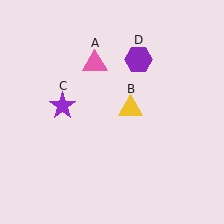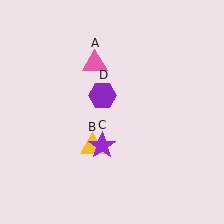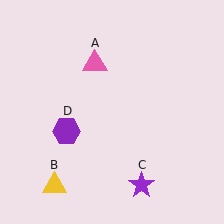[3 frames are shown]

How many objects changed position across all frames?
3 objects changed position: yellow triangle (object B), purple star (object C), purple hexagon (object D).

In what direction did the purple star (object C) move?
The purple star (object C) moved down and to the right.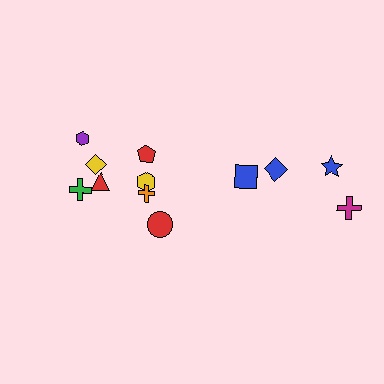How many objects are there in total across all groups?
There are 12 objects.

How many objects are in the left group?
There are 8 objects.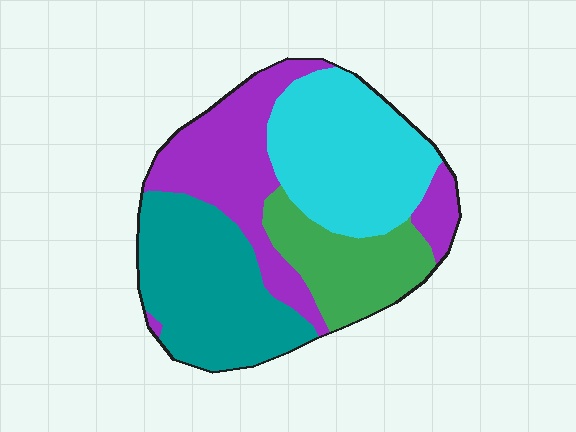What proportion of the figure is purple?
Purple covers about 25% of the figure.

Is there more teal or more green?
Teal.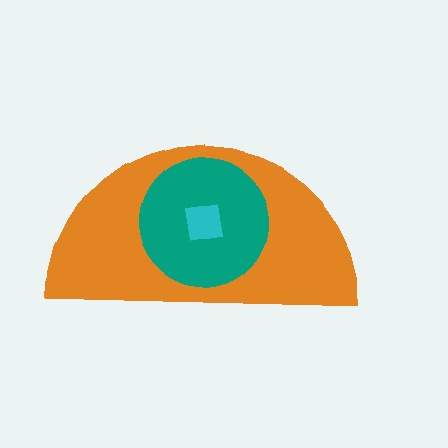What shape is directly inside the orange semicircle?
The teal circle.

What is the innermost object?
The cyan square.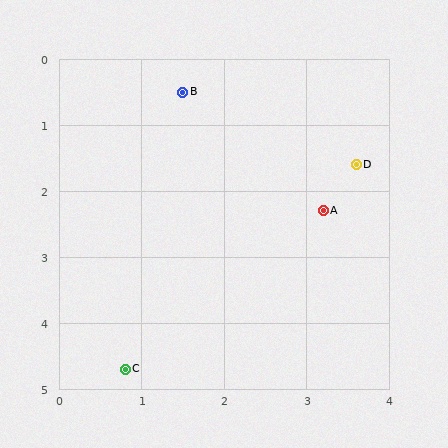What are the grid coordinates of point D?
Point D is at approximately (3.6, 1.6).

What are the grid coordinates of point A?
Point A is at approximately (3.2, 2.3).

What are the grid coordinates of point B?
Point B is at approximately (1.5, 0.5).